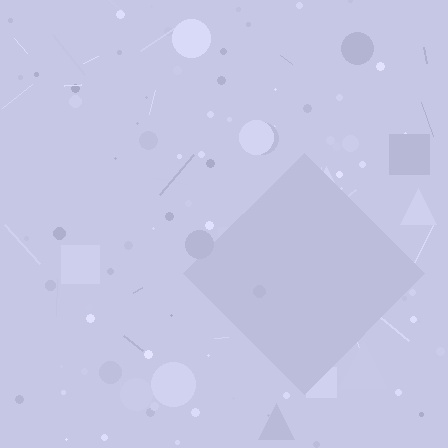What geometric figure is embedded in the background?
A diamond is embedded in the background.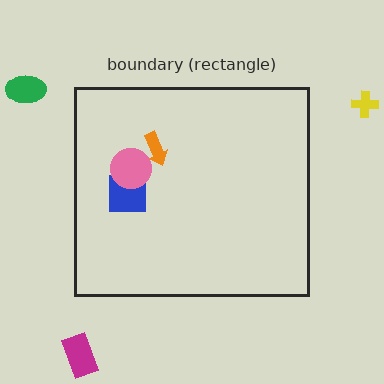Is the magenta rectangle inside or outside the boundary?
Outside.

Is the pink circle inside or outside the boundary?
Inside.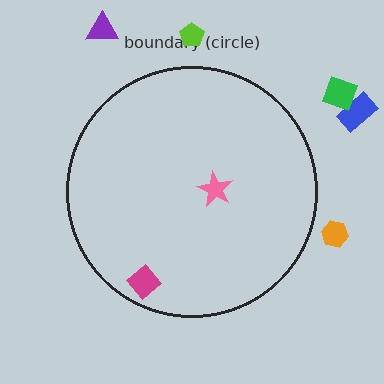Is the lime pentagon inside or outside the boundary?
Outside.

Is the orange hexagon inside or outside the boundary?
Outside.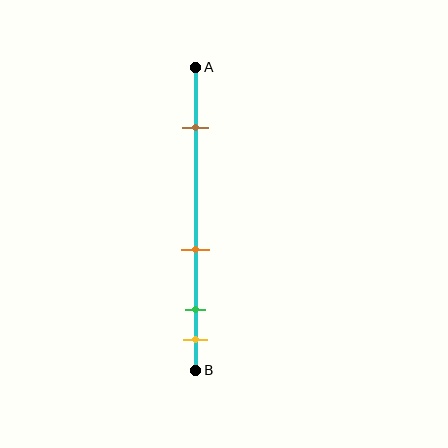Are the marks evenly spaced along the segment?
No, the marks are not evenly spaced.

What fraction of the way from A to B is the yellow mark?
The yellow mark is approximately 90% (0.9) of the way from A to B.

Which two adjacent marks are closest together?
The green and yellow marks are the closest adjacent pair.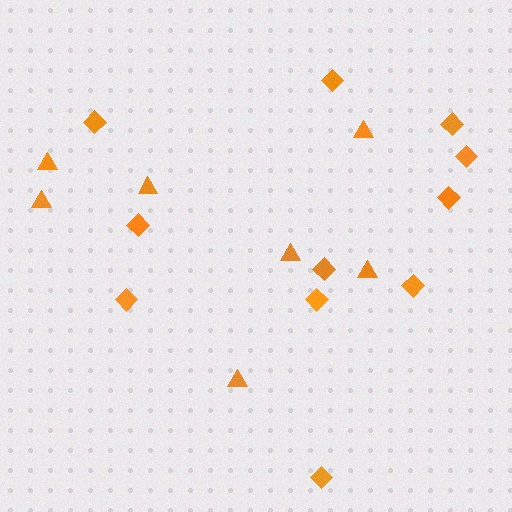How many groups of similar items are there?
There are 2 groups: one group of triangles (7) and one group of diamonds (11).